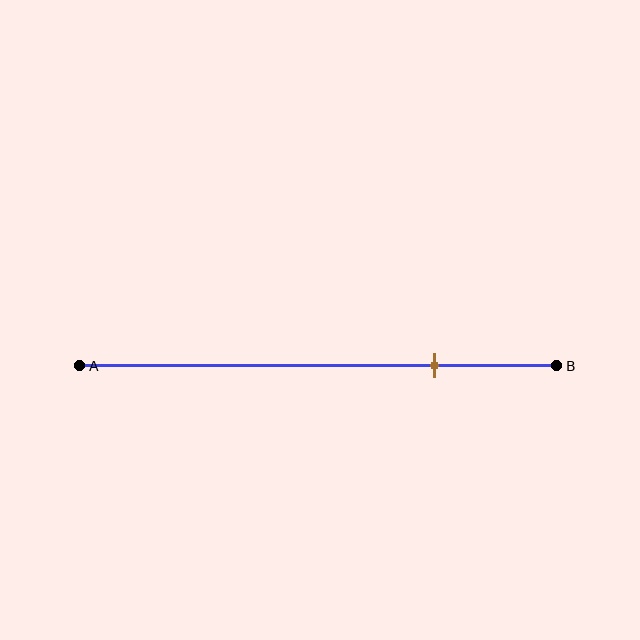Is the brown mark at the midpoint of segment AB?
No, the mark is at about 75% from A, not at the 50% midpoint.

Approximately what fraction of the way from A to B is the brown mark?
The brown mark is approximately 75% of the way from A to B.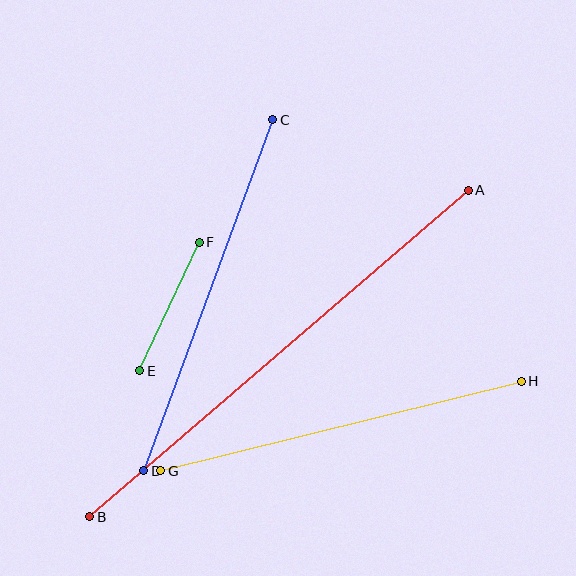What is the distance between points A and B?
The distance is approximately 500 pixels.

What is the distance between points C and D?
The distance is approximately 374 pixels.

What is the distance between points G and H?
The distance is approximately 372 pixels.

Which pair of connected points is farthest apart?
Points A and B are farthest apart.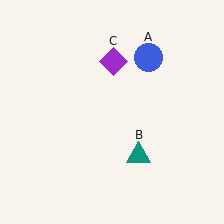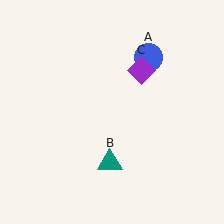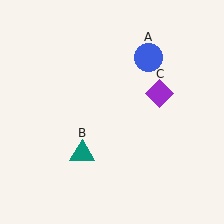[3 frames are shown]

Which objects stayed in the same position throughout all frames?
Blue circle (object A) remained stationary.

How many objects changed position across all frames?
2 objects changed position: teal triangle (object B), purple diamond (object C).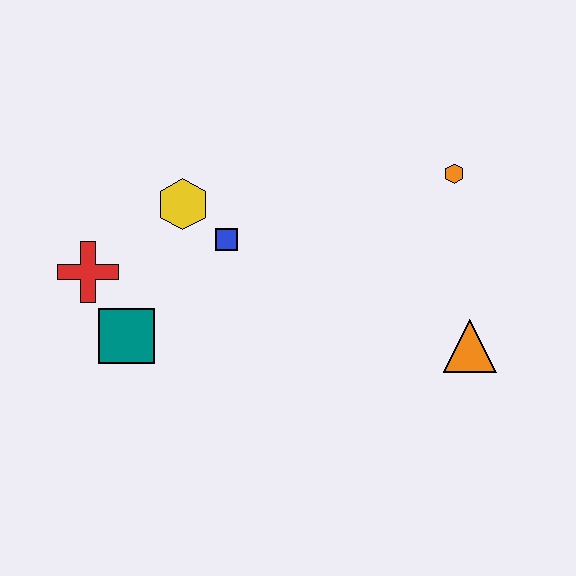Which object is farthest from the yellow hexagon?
The orange triangle is farthest from the yellow hexagon.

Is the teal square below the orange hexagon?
Yes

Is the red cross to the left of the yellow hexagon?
Yes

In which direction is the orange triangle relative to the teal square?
The orange triangle is to the right of the teal square.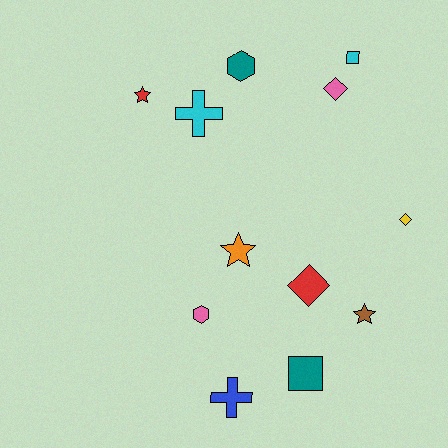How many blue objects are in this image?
There is 1 blue object.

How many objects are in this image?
There are 12 objects.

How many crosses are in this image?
There are 2 crosses.